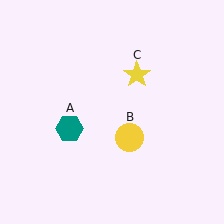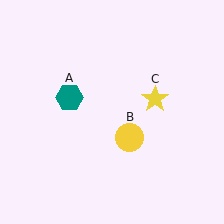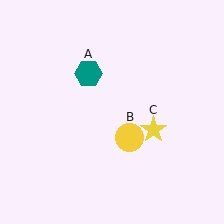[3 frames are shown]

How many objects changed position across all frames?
2 objects changed position: teal hexagon (object A), yellow star (object C).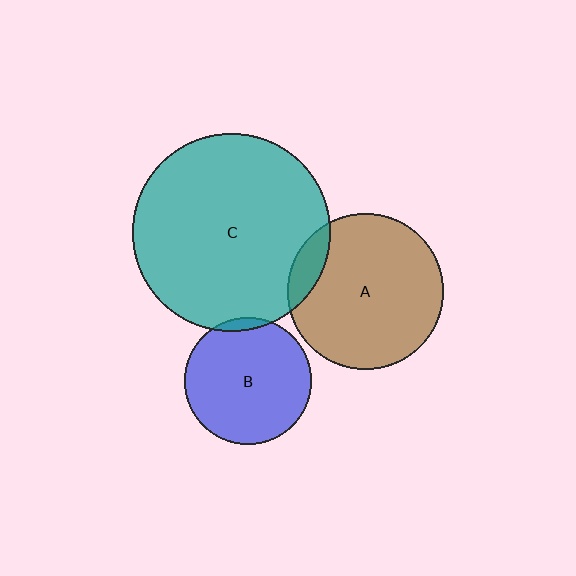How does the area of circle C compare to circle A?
Approximately 1.6 times.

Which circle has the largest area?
Circle C (teal).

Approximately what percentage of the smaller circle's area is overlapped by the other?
Approximately 5%.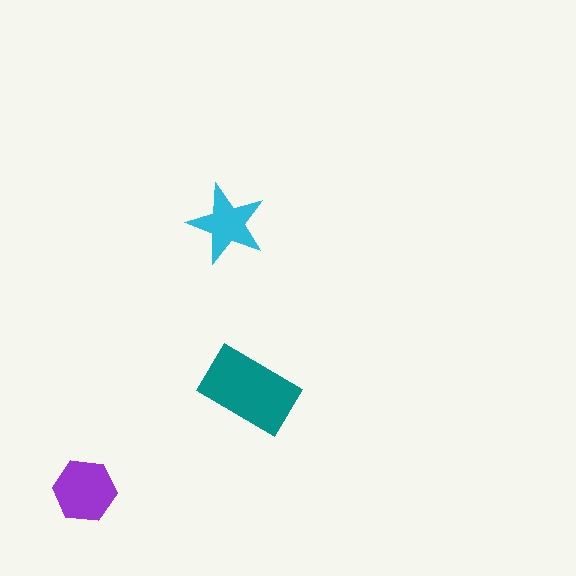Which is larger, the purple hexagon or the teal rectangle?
The teal rectangle.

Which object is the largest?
The teal rectangle.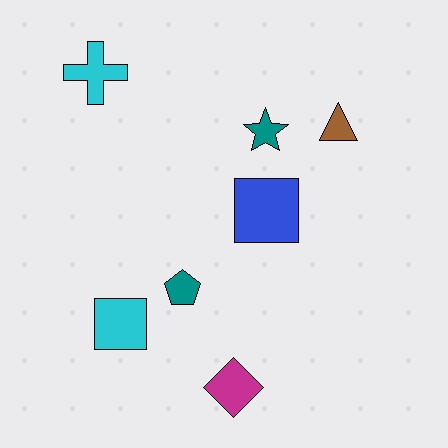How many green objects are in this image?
There are no green objects.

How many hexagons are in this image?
There are no hexagons.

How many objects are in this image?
There are 7 objects.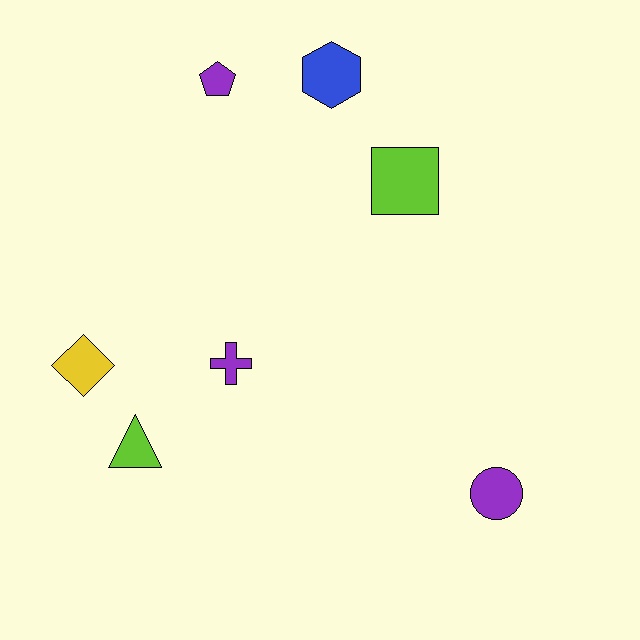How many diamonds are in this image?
There is 1 diamond.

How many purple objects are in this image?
There are 3 purple objects.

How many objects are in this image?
There are 7 objects.